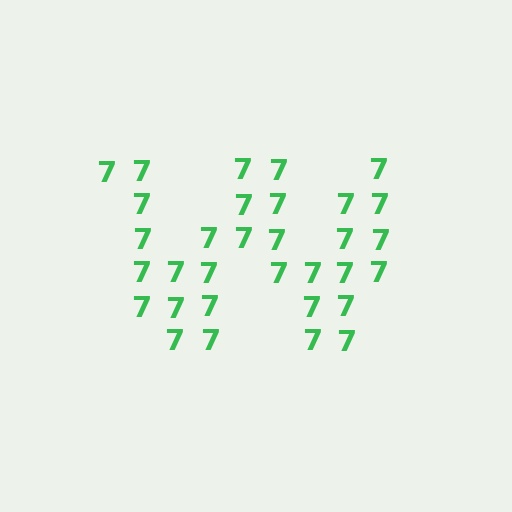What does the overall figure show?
The overall figure shows the letter W.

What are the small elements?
The small elements are digit 7's.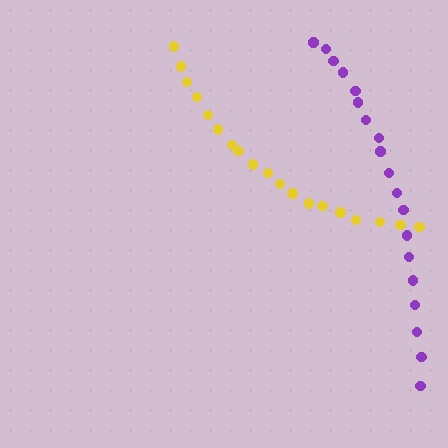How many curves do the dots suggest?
There are 2 distinct paths.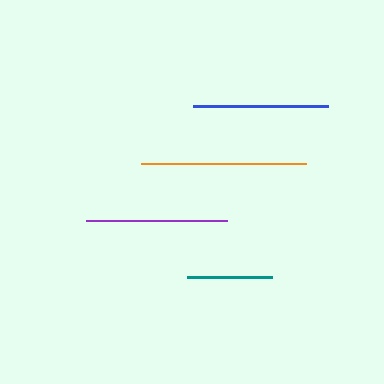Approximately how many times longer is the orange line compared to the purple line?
The orange line is approximately 1.2 times the length of the purple line.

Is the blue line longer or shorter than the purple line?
The purple line is longer than the blue line.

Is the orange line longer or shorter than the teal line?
The orange line is longer than the teal line.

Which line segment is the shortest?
The teal line is the shortest at approximately 85 pixels.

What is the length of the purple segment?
The purple segment is approximately 141 pixels long.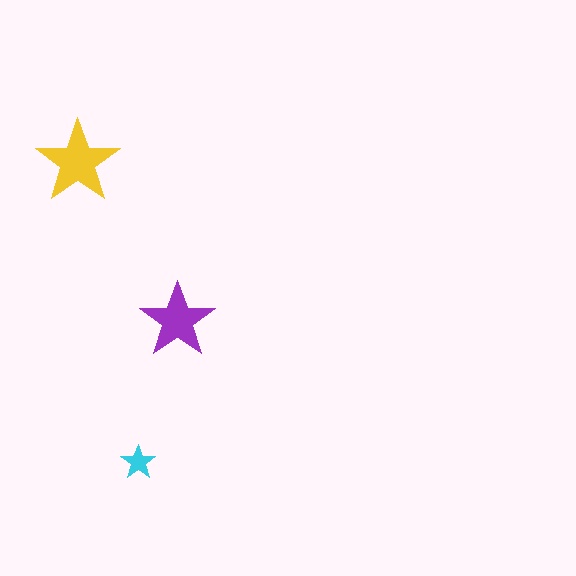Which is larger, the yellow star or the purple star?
The yellow one.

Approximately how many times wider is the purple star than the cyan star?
About 2 times wider.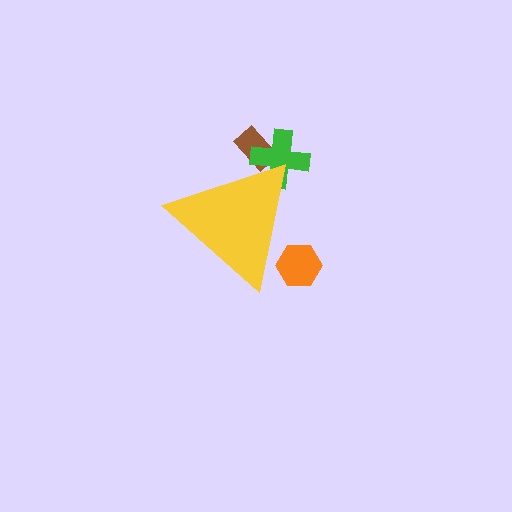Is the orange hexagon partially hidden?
Yes, the orange hexagon is partially hidden behind the yellow triangle.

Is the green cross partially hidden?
Yes, the green cross is partially hidden behind the yellow triangle.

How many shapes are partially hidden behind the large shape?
3 shapes are partially hidden.